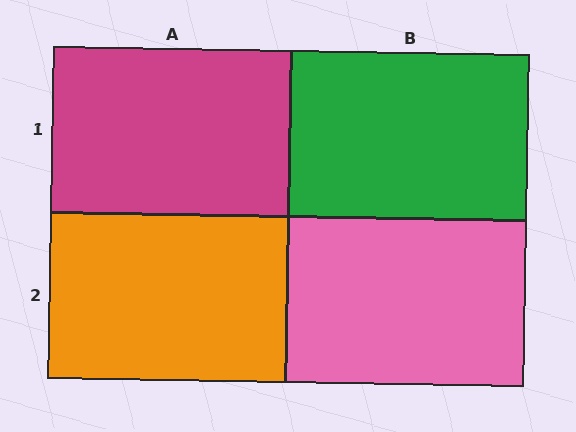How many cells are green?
1 cell is green.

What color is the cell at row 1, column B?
Green.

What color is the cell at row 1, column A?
Magenta.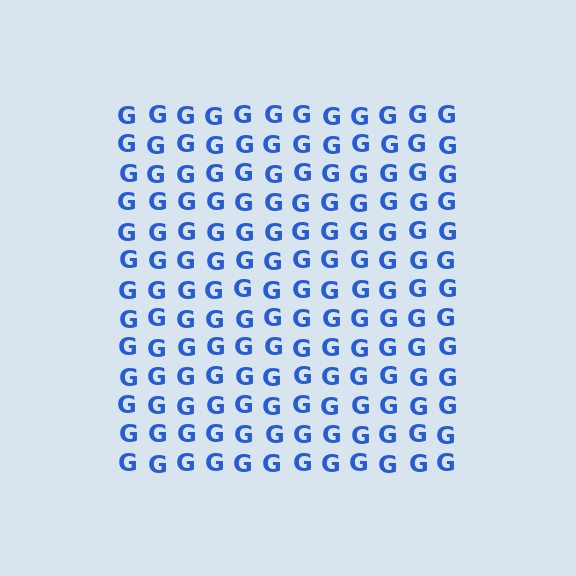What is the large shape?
The large shape is a square.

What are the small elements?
The small elements are letter G's.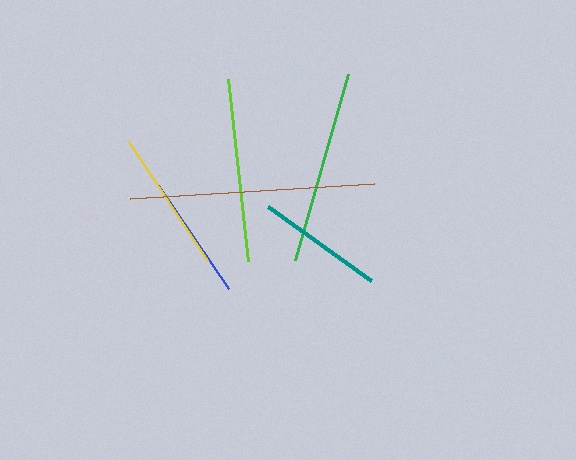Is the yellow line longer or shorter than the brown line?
The brown line is longer than the yellow line.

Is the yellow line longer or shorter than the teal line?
The yellow line is longer than the teal line.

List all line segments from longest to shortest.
From longest to shortest: brown, green, lime, yellow, teal, blue.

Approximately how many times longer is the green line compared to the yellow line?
The green line is approximately 1.4 times the length of the yellow line.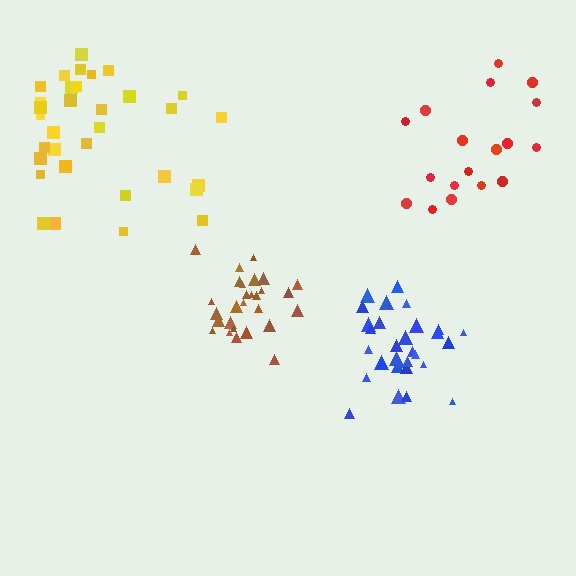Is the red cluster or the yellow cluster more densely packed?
Red.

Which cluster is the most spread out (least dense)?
Yellow.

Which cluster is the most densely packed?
Brown.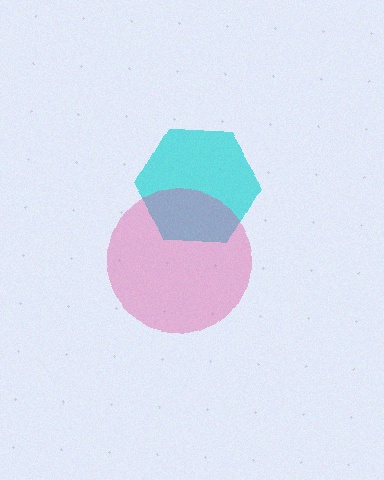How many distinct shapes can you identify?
There are 2 distinct shapes: a cyan hexagon, a pink circle.